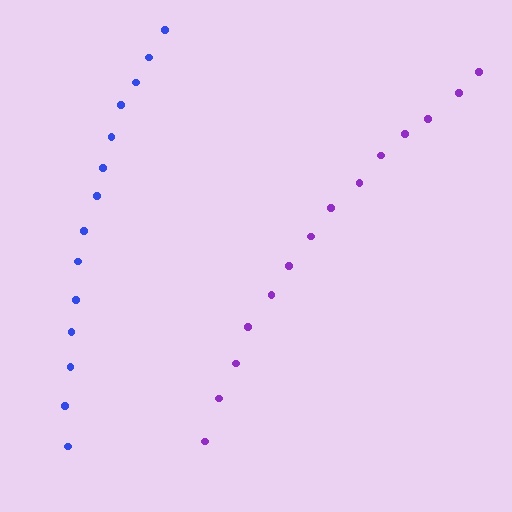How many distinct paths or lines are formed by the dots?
There are 2 distinct paths.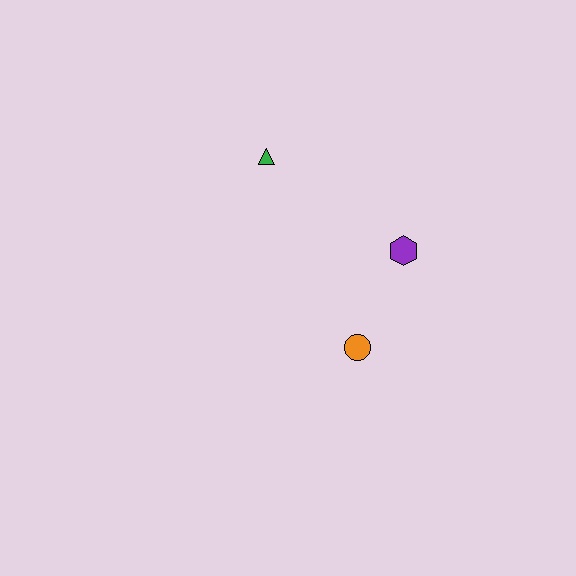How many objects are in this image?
There are 3 objects.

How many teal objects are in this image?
There are no teal objects.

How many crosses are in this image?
There are no crosses.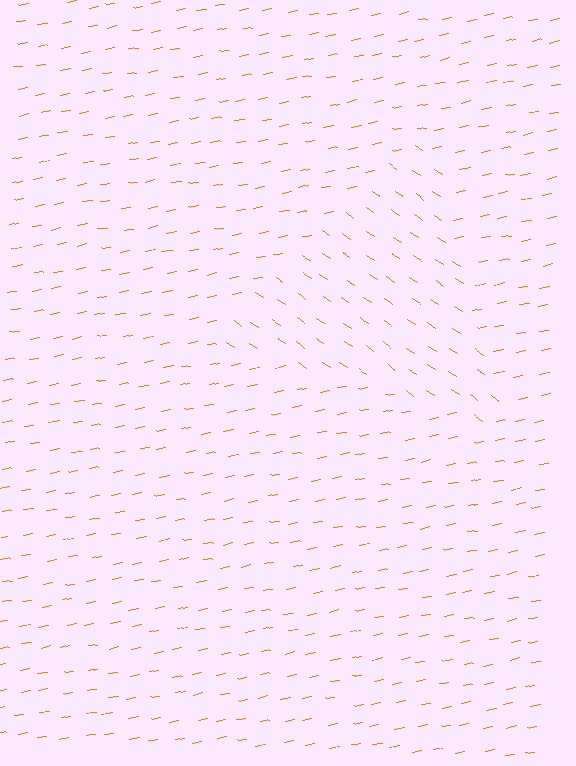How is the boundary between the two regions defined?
The boundary is defined purely by a change in line orientation (approximately 45 degrees difference). All lines are the same color and thickness.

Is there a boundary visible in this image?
Yes, there is a texture boundary formed by a change in line orientation.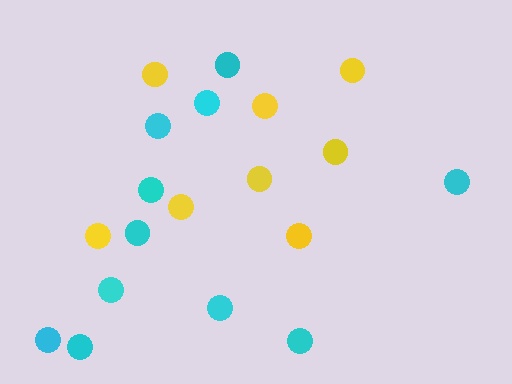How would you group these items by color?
There are 2 groups: one group of cyan circles (11) and one group of yellow circles (8).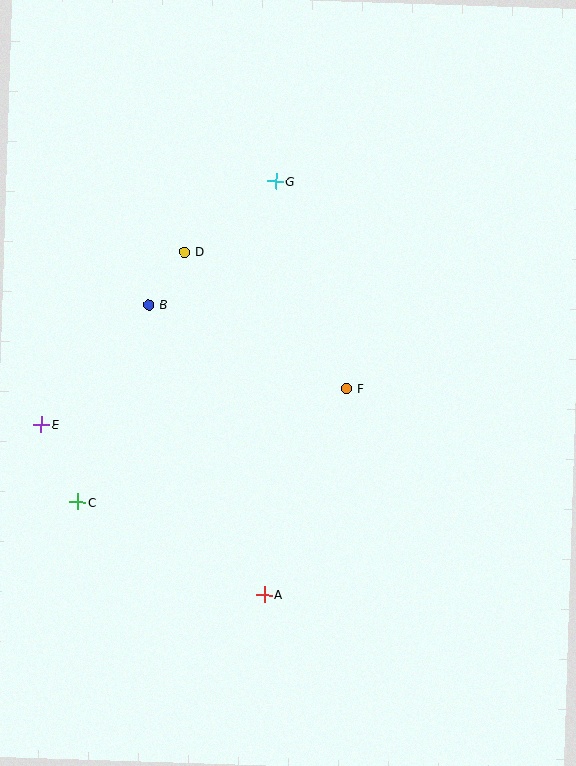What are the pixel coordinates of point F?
Point F is at (346, 389).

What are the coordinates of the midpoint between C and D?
The midpoint between C and D is at (131, 377).